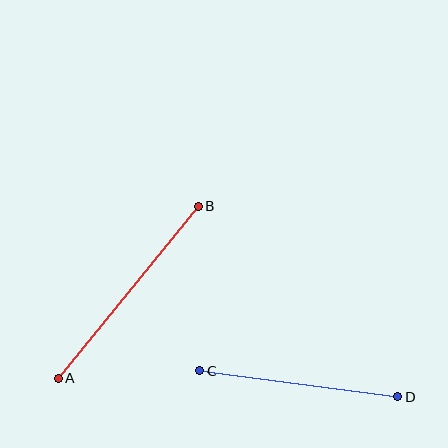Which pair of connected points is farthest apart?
Points A and B are farthest apart.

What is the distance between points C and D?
The distance is approximately 200 pixels.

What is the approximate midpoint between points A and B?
The midpoint is at approximately (128, 292) pixels.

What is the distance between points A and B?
The distance is approximately 222 pixels.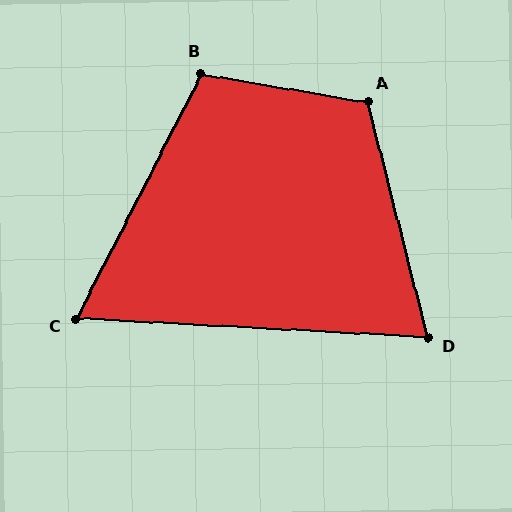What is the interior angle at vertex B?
Approximately 107 degrees (obtuse).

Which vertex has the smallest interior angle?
C, at approximately 66 degrees.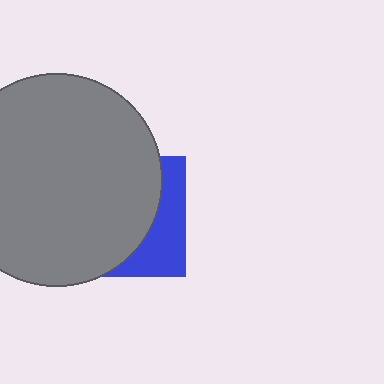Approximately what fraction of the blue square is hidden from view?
Roughly 70% of the blue square is hidden behind the gray circle.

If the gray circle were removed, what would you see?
You would see the complete blue square.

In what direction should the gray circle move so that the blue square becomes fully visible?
The gray circle should move left. That is the shortest direction to clear the overlap and leave the blue square fully visible.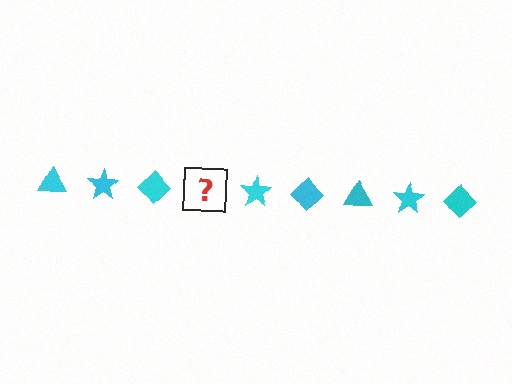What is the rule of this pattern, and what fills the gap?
The rule is that the pattern cycles through triangle, star, diamond shapes in cyan. The gap should be filled with a cyan triangle.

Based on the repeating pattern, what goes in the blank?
The blank should be a cyan triangle.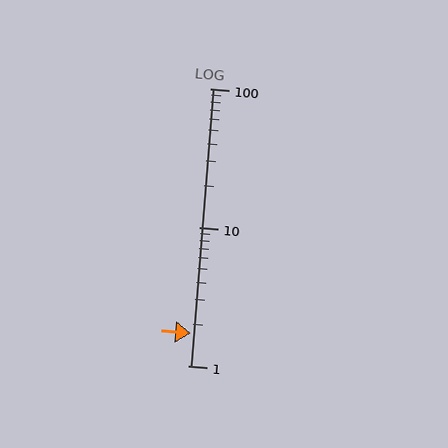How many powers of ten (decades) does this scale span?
The scale spans 2 decades, from 1 to 100.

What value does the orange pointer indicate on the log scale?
The pointer indicates approximately 1.7.